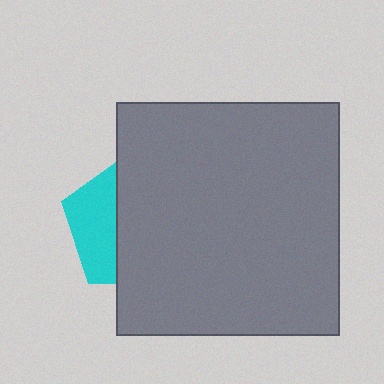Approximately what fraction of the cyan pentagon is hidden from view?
Roughly 66% of the cyan pentagon is hidden behind the gray rectangle.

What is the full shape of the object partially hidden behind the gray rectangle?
The partially hidden object is a cyan pentagon.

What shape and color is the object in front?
The object in front is a gray rectangle.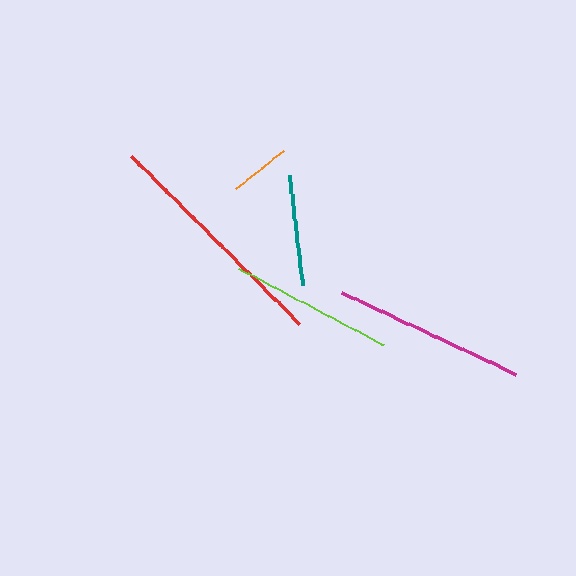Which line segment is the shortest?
The orange line is the shortest at approximately 60 pixels.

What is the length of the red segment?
The red segment is approximately 238 pixels long.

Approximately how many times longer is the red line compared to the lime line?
The red line is approximately 1.5 times the length of the lime line.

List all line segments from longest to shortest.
From longest to shortest: red, magenta, lime, teal, orange.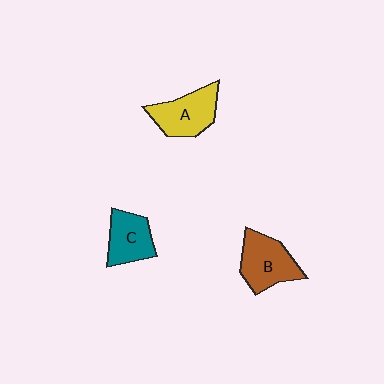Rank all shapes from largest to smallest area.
From largest to smallest: B (brown), A (yellow), C (teal).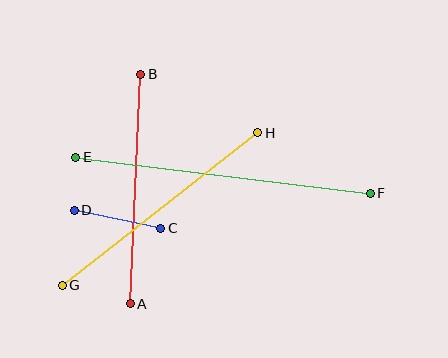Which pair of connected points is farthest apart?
Points E and F are farthest apart.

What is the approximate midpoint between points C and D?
The midpoint is at approximately (118, 219) pixels.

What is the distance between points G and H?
The distance is approximately 248 pixels.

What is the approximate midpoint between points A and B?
The midpoint is at approximately (135, 189) pixels.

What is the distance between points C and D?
The distance is approximately 89 pixels.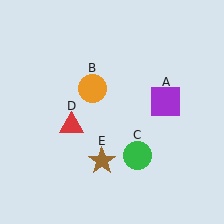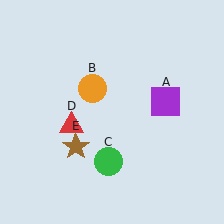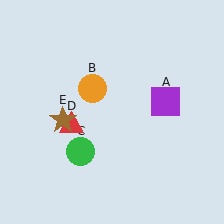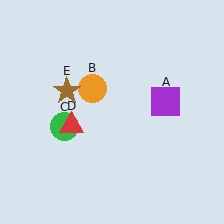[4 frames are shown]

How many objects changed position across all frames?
2 objects changed position: green circle (object C), brown star (object E).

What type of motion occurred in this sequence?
The green circle (object C), brown star (object E) rotated clockwise around the center of the scene.